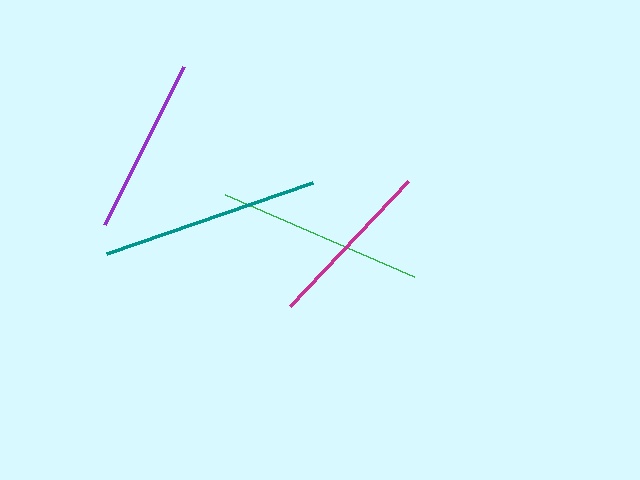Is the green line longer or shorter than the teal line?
The teal line is longer than the green line.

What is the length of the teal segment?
The teal segment is approximately 218 pixels long.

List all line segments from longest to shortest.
From longest to shortest: teal, green, purple, magenta.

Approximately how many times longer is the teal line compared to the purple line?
The teal line is approximately 1.2 times the length of the purple line.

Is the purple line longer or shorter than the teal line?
The teal line is longer than the purple line.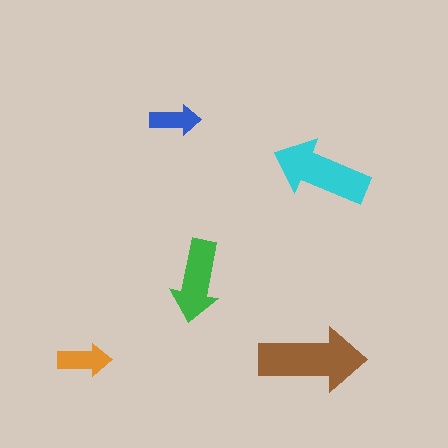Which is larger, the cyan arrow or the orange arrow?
The cyan one.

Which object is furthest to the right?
The cyan arrow is rightmost.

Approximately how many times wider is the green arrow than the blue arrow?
About 1.5 times wider.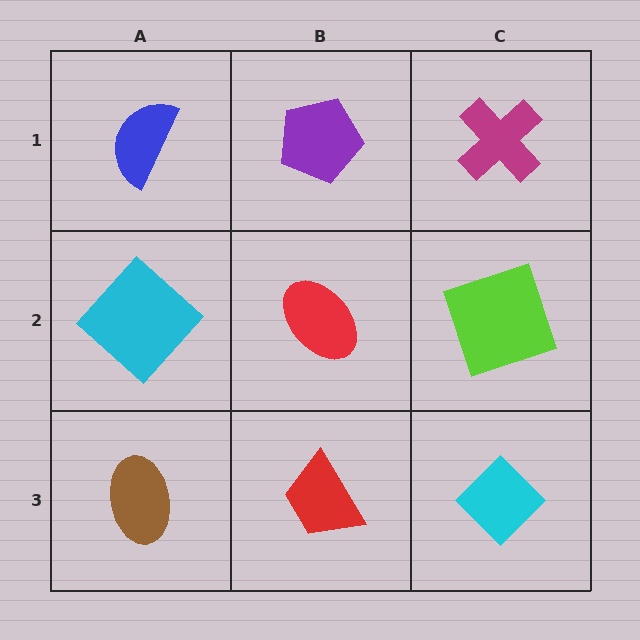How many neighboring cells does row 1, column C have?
2.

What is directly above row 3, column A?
A cyan diamond.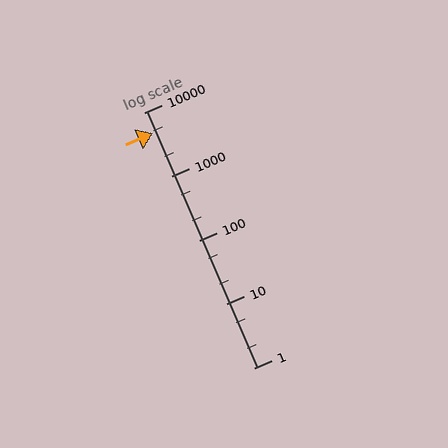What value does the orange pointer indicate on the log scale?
The pointer indicates approximately 4700.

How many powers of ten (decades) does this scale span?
The scale spans 4 decades, from 1 to 10000.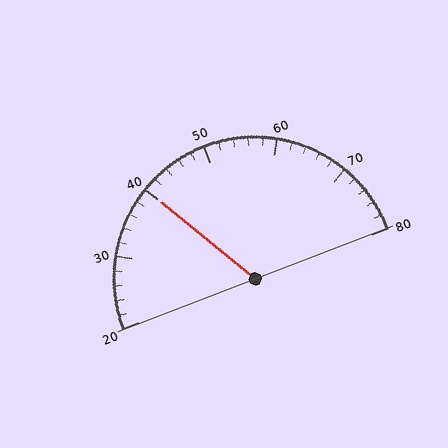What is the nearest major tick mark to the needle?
The nearest major tick mark is 40.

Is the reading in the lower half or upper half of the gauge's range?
The reading is in the lower half of the range (20 to 80).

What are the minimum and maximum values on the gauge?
The gauge ranges from 20 to 80.